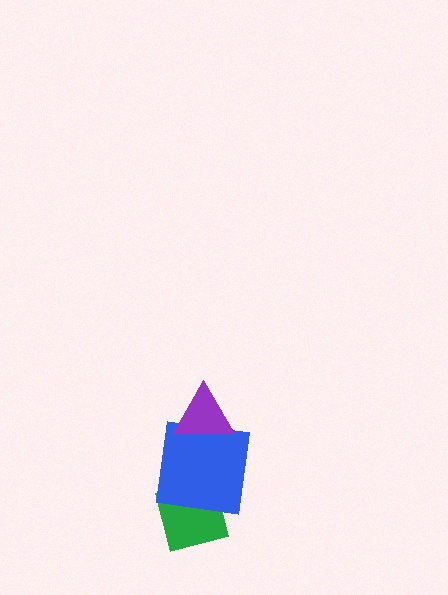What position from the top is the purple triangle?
The purple triangle is 1st from the top.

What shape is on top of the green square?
The blue square is on top of the green square.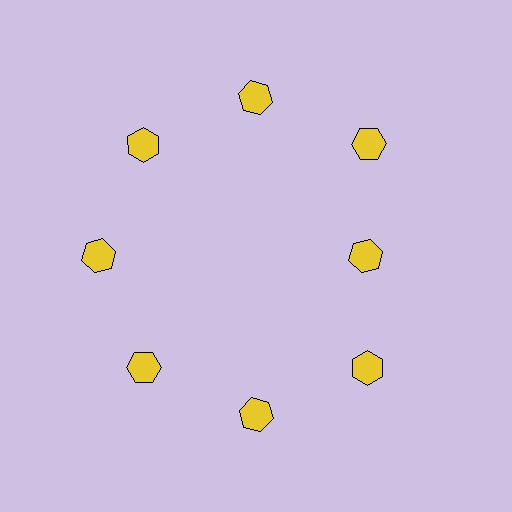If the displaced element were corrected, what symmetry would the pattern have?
It would have 8-fold rotational symmetry — the pattern would map onto itself every 45 degrees.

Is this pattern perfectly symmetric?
No. The 8 yellow hexagons are arranged in a ring, but one element near the 3 o'clock position is pulled inward toward the center, breaking the 8-fold rotational symmetry.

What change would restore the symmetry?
The symmetry would be restored by moving it outward, back onto the ring so that all 8 hexagons sit at equal angles and equal distance from the center.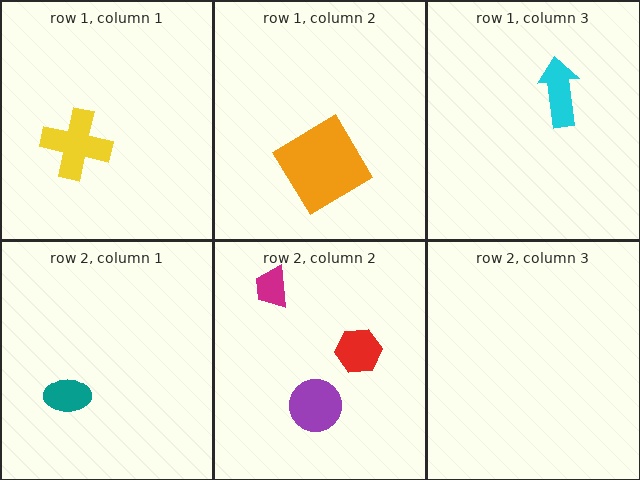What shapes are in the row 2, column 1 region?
The teal ellipse.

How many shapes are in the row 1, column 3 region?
1.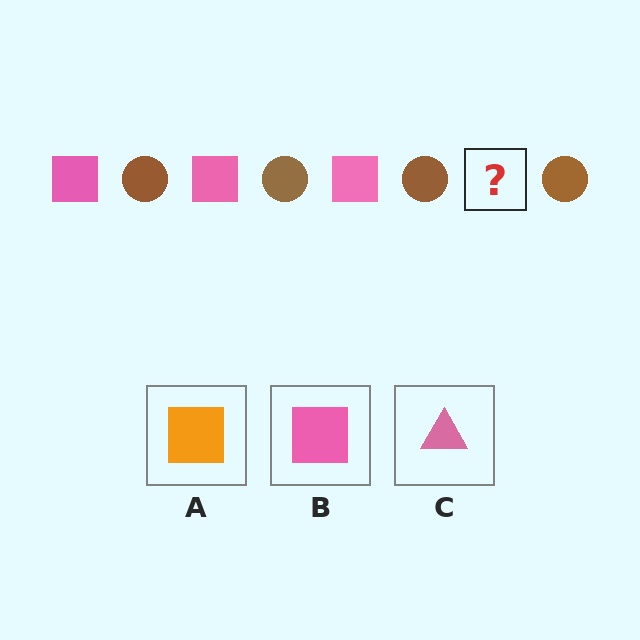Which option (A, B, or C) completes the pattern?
B.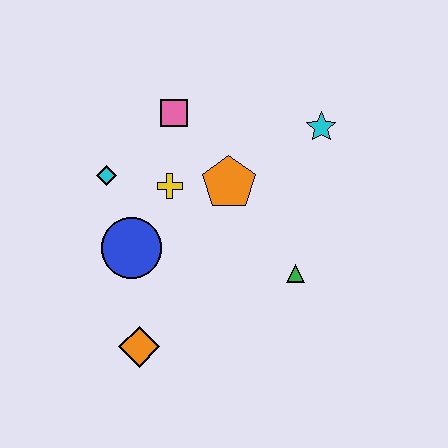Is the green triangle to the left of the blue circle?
No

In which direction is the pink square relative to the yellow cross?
The pink square is above the yellow cross.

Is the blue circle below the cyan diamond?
Yes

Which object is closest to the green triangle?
The orange pentagon is closest to the green triangle.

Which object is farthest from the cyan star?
The orange diamond is farthest from the cyan star.